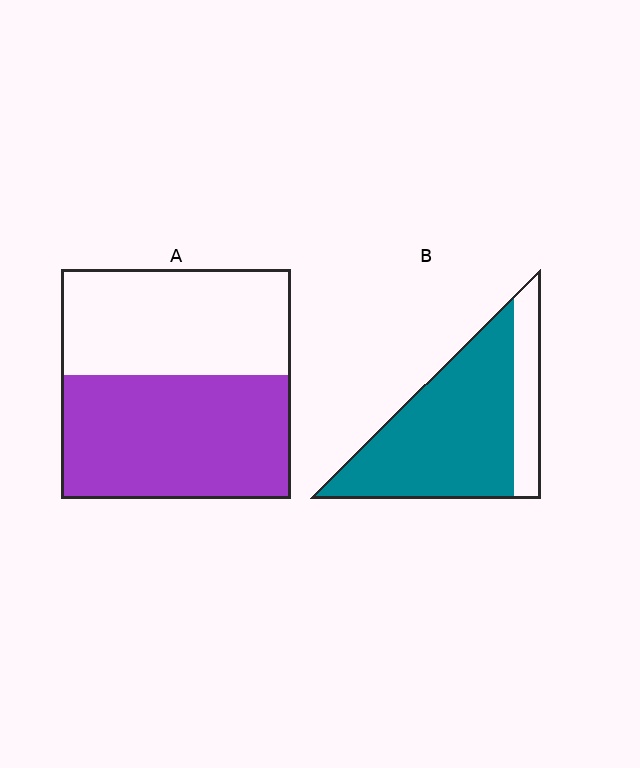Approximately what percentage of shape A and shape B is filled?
A is approximately 55% and B is approximately 80%.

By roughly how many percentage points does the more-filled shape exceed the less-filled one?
By roughly 25 percentage points (B over A).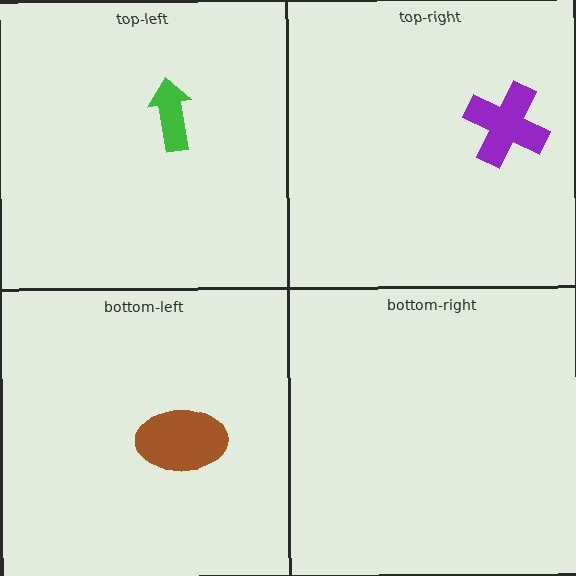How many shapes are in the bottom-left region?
1.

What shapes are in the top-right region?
The purple cross.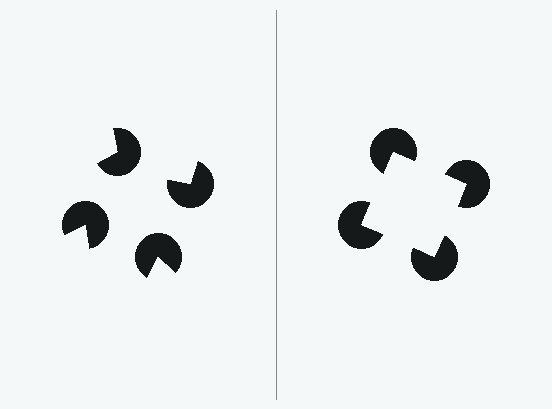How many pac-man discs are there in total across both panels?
8 — 4 on each side.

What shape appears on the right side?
An illusory square.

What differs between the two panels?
The pac-man discs are positioned identically on both sides; only the wedge orientations differ. On the right they align to a square; on the left they are misaligned.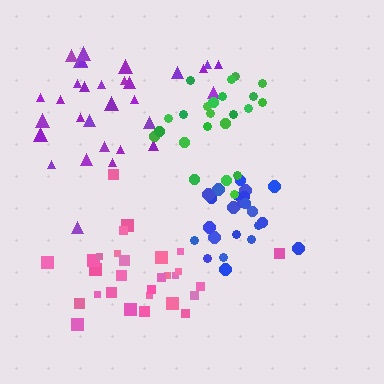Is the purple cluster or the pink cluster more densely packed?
Pink.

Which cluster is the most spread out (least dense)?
Purple.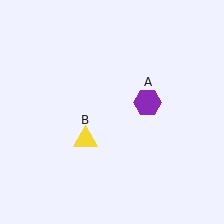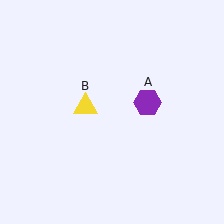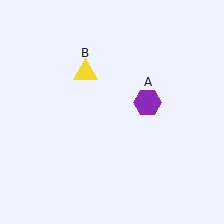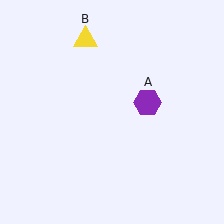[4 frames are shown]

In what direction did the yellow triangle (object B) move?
The yellow triangle (object B) moved up.